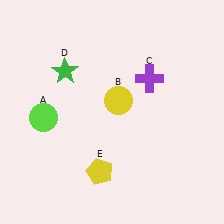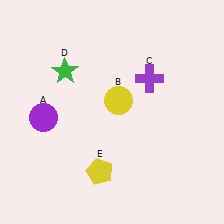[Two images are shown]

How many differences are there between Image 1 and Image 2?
There is 1 difference between the two images.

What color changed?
The circle (A) changed from lime in Image 1 to purple in Image 2.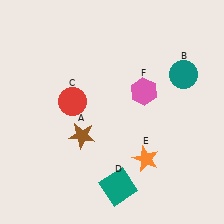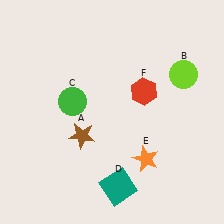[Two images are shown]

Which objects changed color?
B changed from teal to lime. C changed from red to green. F changed from pink to red.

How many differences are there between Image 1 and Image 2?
There are 3 differences between the two images.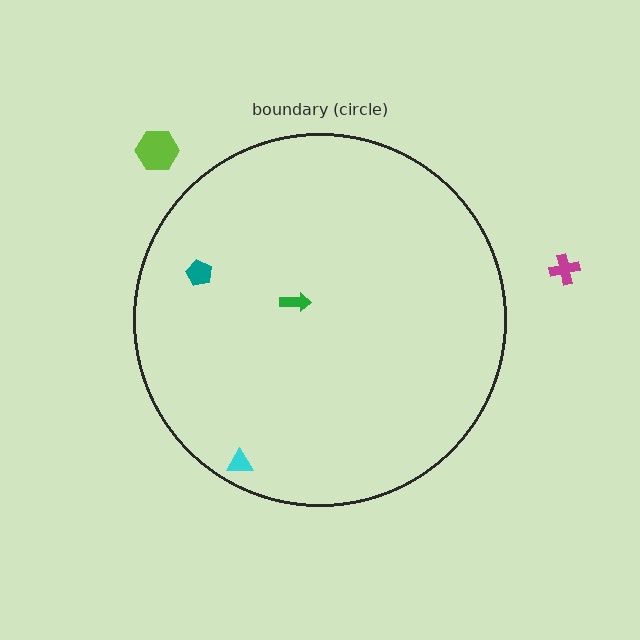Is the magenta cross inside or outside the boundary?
Outside.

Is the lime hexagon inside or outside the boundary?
Outside.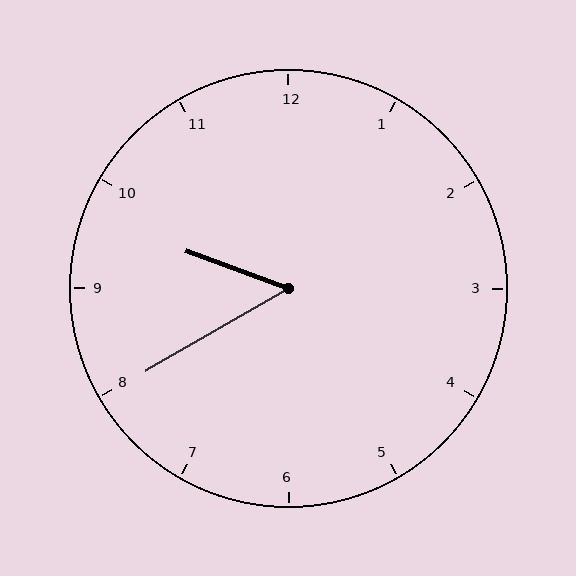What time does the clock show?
9:40.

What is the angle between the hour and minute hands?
Approximately 50 degrees.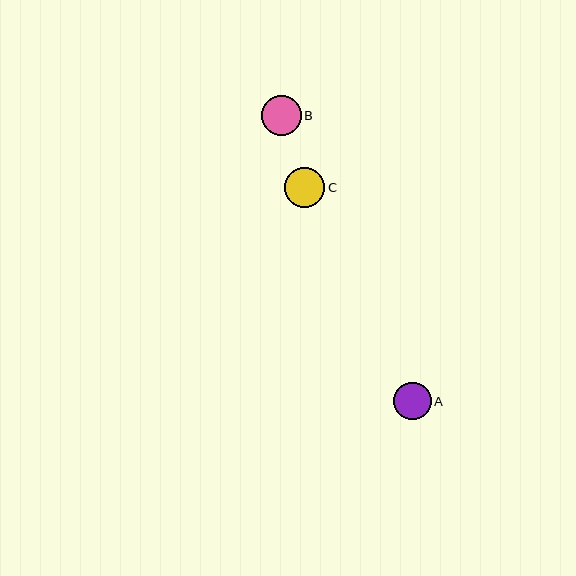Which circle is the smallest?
Circle A is the smallest with a size of approximately 38 pixels.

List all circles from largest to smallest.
From largest to smallest: C, B, A.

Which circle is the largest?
Circle C is the largest with a size of approximately 40 pixels.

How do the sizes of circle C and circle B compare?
Circle C and circle B are approximately the same size.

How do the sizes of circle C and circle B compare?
Circle C and circle B are approximately the same size.